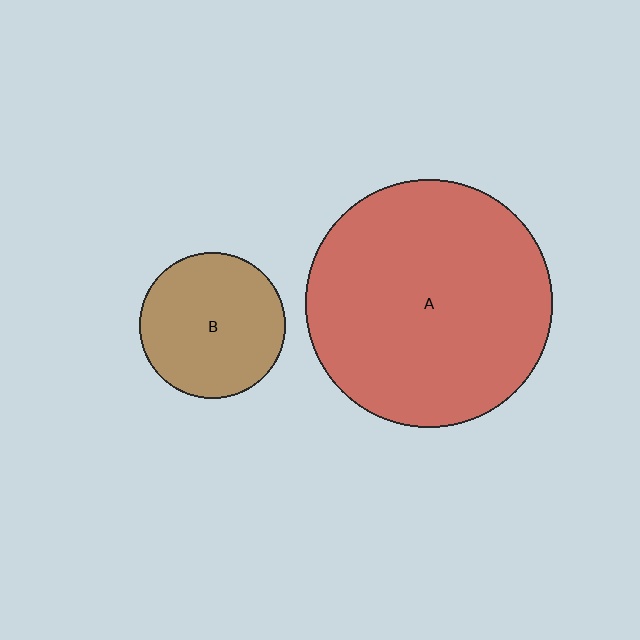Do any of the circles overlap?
No, none of the circles overlap.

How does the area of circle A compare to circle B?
Approximately 2.9 times.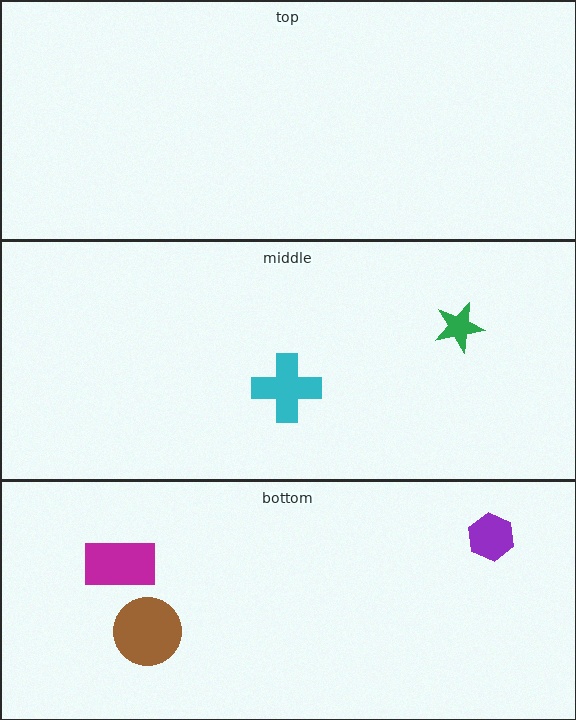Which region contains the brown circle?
The bottom region.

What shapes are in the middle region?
The cyan cross, the green star.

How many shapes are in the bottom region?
3.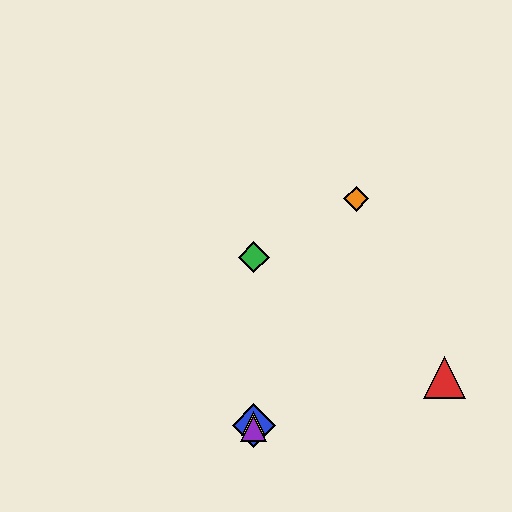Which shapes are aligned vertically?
The blue diamond, the green diamond, the yellow triangle, the purple triangle are aligned vertically.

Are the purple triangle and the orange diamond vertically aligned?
No, the purple triangle is at x≈254 and the orange diamond is at x≈356.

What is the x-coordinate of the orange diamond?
The orange diamond is at x≈356.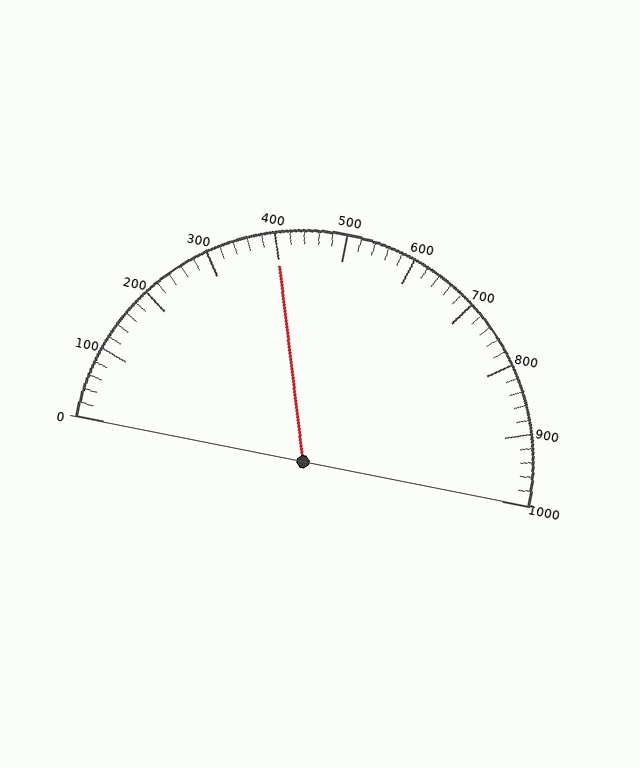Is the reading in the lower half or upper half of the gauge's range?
The reading is in the lower half of the range (0 to 1000).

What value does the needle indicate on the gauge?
The needle indicates approximately 400.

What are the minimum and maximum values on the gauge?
The gauge ranges from 0 to 1000.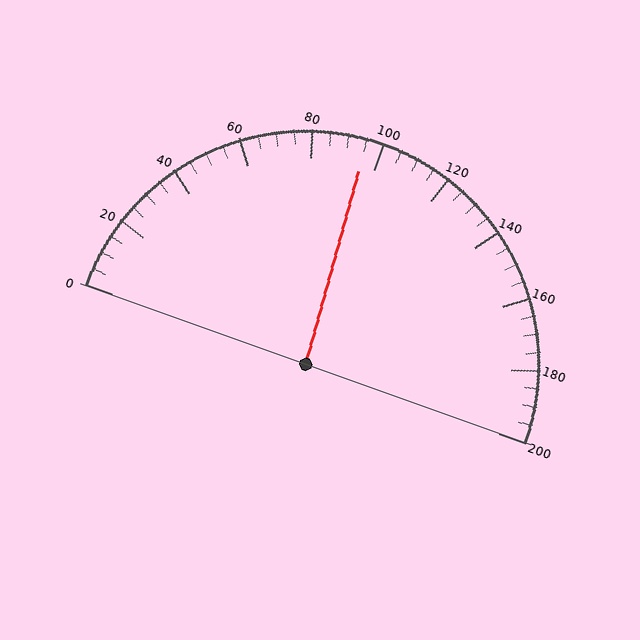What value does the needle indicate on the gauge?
The needle indicates approximately 95.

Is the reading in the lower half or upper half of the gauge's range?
The reading is in the lower half of the range (0 to 200).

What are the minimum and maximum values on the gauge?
The gauge ranges from 0 to 200.